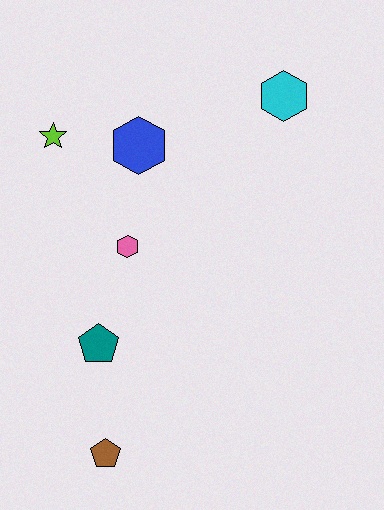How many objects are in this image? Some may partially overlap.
There are 6 objects.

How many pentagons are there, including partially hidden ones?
There are 2 pentagons.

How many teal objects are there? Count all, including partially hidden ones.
There is 1 teal object.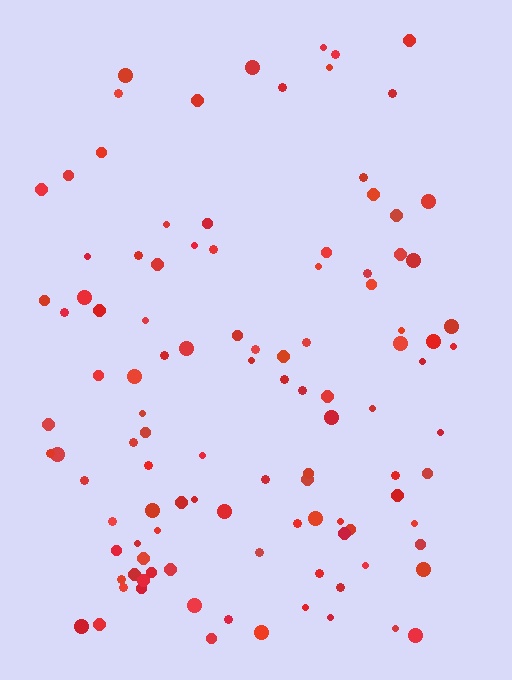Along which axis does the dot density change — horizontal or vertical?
Vertical.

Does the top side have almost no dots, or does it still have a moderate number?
Still a moderate number, just noticeably fewer than the bottom.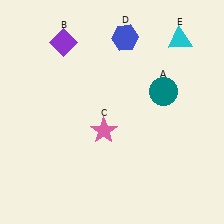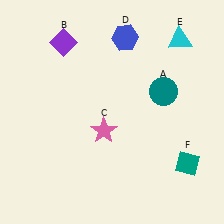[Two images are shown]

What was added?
A teal diamond (F) was added in Image 2.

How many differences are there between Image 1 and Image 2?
There is 1 difference between the two images.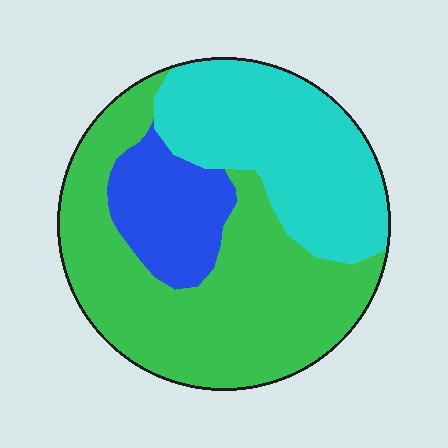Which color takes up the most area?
Green, at roughly 50%.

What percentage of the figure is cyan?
Cyan covers around 35% of the figure.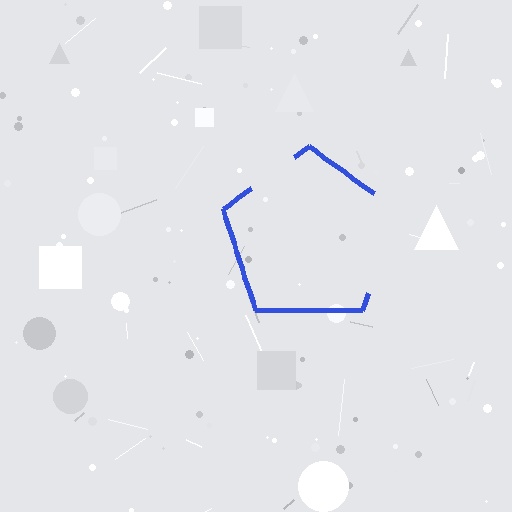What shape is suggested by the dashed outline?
The dashed outline suggests a pentagon.